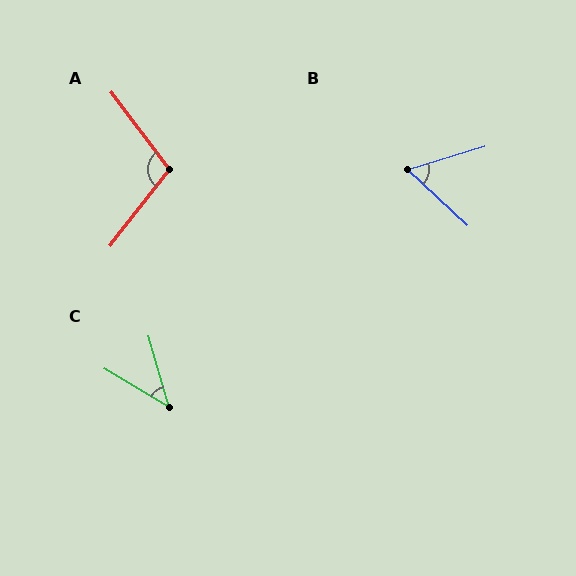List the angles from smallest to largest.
C (43°), B (60°), A (105°).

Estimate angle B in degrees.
Approximately 60 degrees.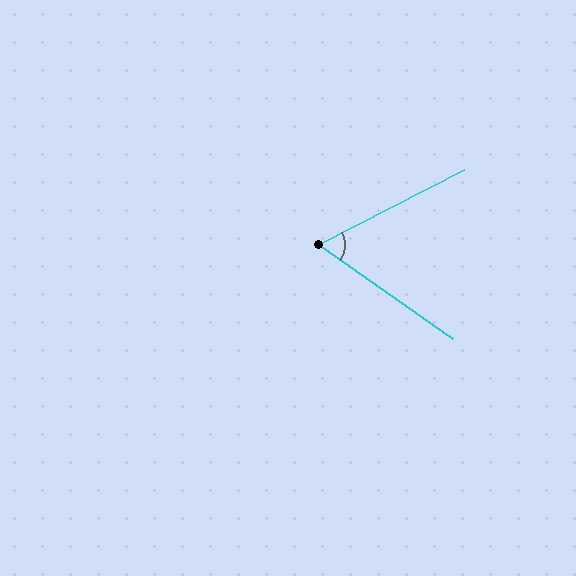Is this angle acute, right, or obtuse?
It is acute.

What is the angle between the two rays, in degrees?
Approximately 62 degrees.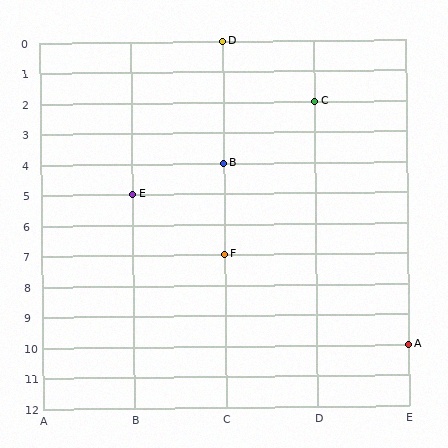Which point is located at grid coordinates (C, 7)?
Point F is at (C, 7).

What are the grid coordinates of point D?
Point D is at grid coordinates (C, 0).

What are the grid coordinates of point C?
Point C is at grid coordinates (D, 2).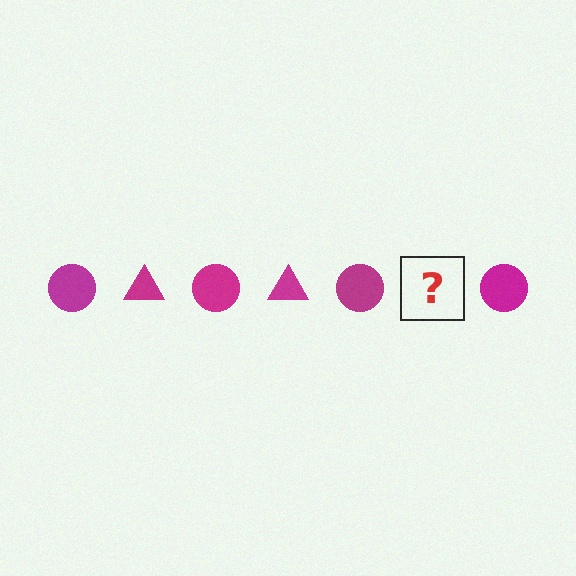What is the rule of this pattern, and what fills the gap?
The rule is that the pattern cycles through circle, triangle shapes in magenta. The gap should be filled with a magenta triangle.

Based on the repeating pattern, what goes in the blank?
The blank should be a magenta triangle.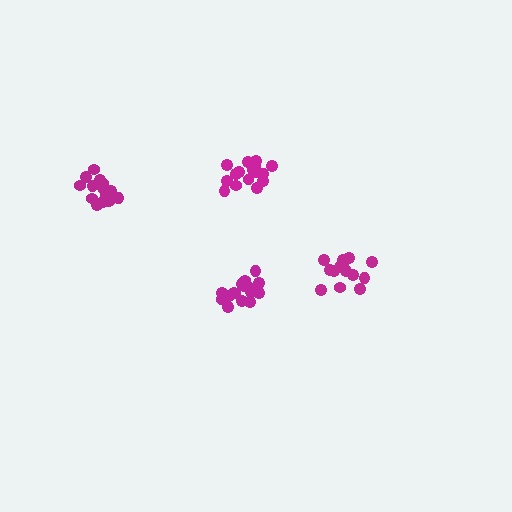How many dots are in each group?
Group 1: 16 dots, Group 2: 16 dots, Group 3: 15 dots, Group 4: 15 dots (62 total).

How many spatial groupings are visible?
There are 4 spatial groupings.